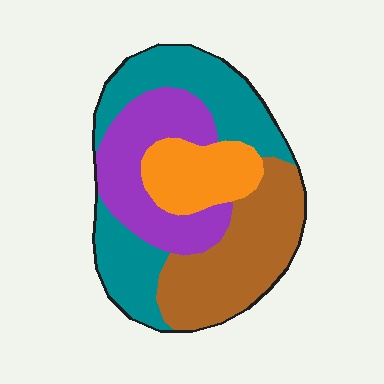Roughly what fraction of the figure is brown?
Brown covers around 30% of the figure.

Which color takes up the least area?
Orange, at roughly 15%.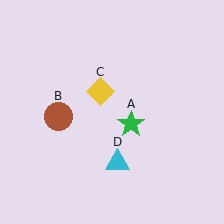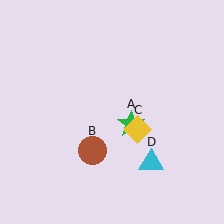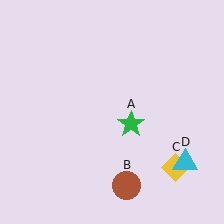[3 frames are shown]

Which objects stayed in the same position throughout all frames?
Green star (object A) remained stationary.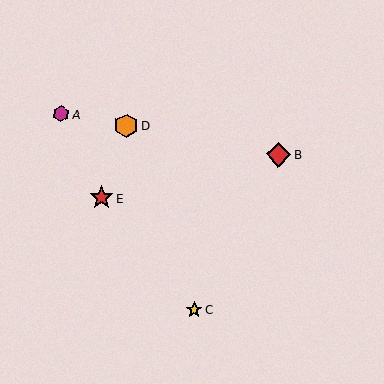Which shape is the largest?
The red diamond (labeled B) is the largest.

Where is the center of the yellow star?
The center of the yellow star is at (194, 310).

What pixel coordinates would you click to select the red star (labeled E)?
Click at (101, 198) to select the red star E.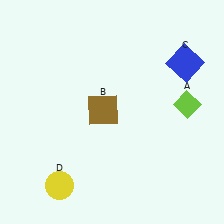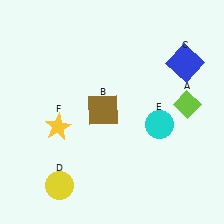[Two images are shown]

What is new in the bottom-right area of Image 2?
A cyan circle (E) was added in the bottom-right area of Image 2.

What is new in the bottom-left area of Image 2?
A yellow star (F) was added in the bottom-left area of Image 2.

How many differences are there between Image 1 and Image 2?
There are 2 differences between the two images.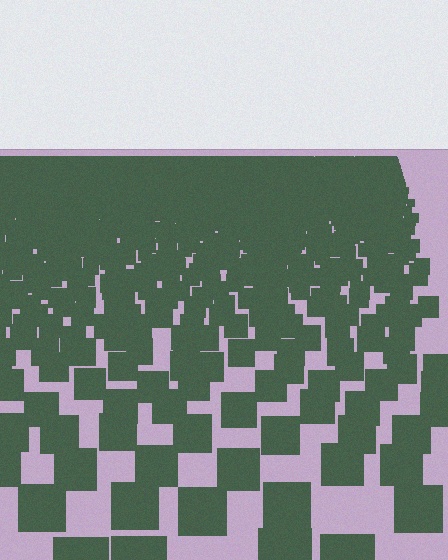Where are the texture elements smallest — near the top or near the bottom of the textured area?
Near the top.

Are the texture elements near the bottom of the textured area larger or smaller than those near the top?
Larger. Near the bottom, elements are closer to the viewer and appear at a bigger on-screen size.